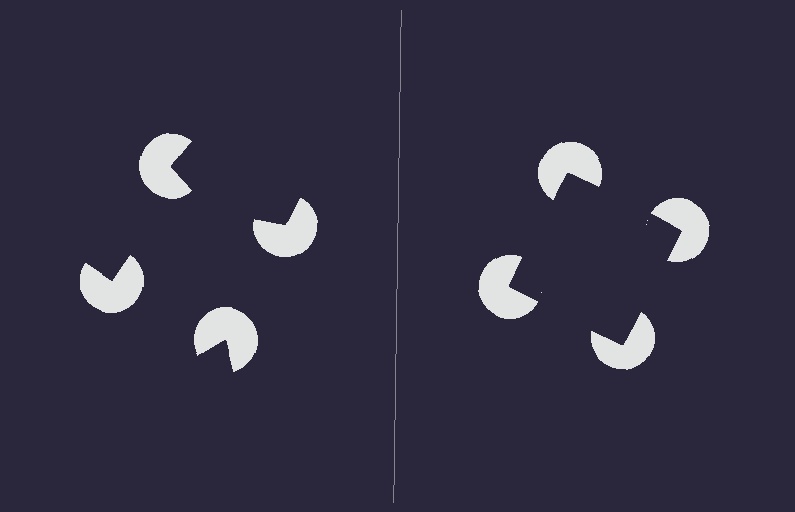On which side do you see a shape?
An illusory square appears on the right side. On the left side the wedge cuts are rotated, so no coherent shape forms.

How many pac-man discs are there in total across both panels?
8 — 4 on each side.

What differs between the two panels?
The pac-man discs are positioned identically on both sides; only the wedge orientations differ. On the right they align to a square; on the left they are misaligned.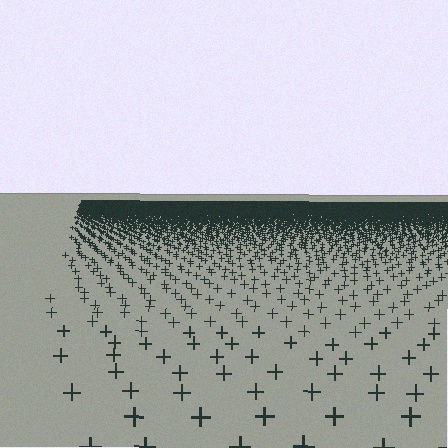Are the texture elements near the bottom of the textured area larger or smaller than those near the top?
Larger. Near the bottom, elements are closer to the viewer and appear at a bigger on-screen size.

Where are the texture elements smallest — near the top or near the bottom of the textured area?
Near the top.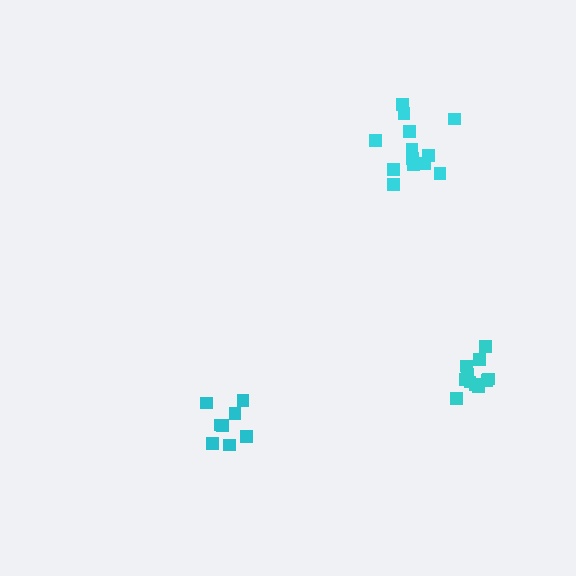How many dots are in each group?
Group 1: 11 dots, Group 2: 14 dots, Group 3: 8 dots (33 total).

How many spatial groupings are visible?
There are 3 spatial groupings.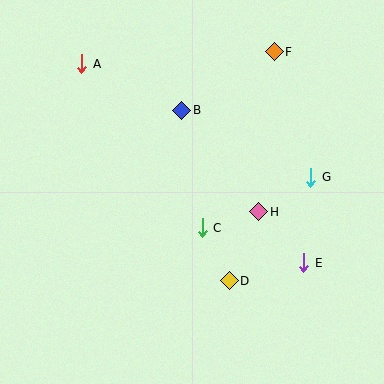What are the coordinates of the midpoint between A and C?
The midpoint between A and C is at (142, 146).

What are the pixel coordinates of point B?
Point B is at (182, 110).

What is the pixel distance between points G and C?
The distance between G and C is 120 pixels.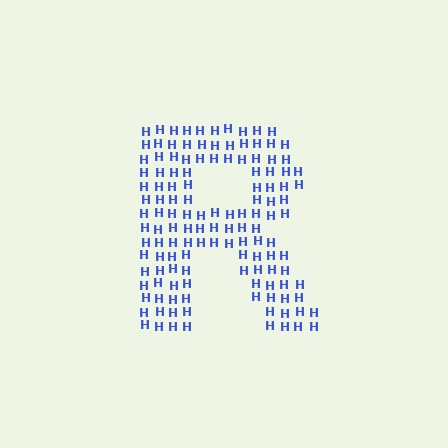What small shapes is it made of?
It is made of small letter H's.